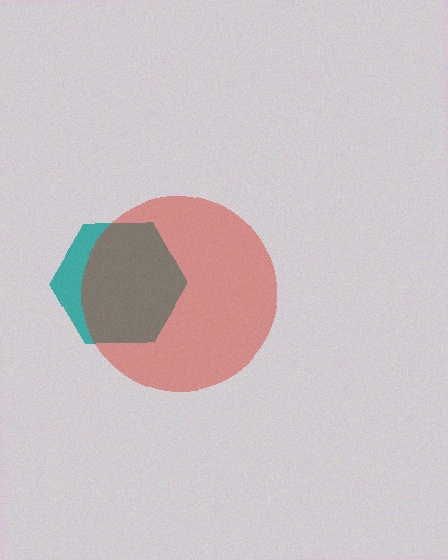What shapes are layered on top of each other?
The layered shapes are: a teal hexagon, a red circle.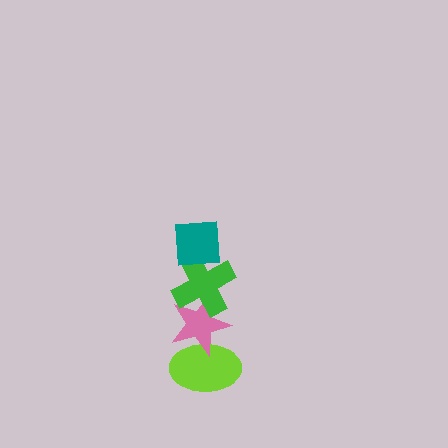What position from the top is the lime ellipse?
The lime ellipse is 4th from the top.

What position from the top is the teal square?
The teal square is 1st from the top.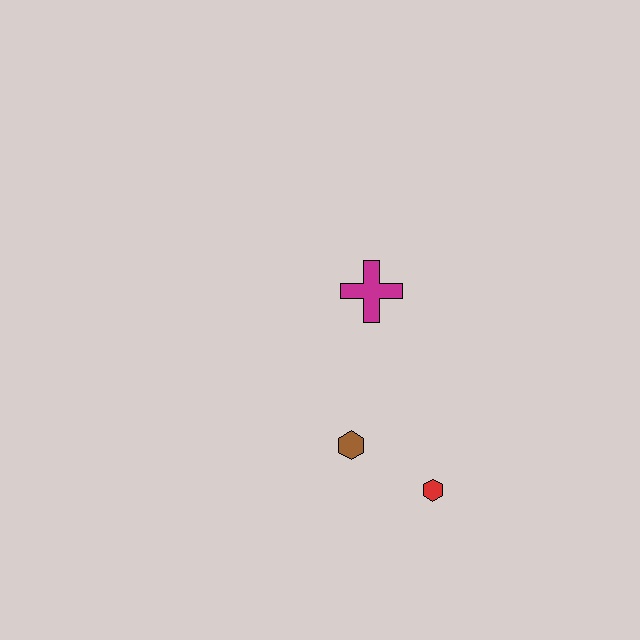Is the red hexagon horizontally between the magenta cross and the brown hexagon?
No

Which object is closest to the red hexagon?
The brown hexagon is closest to the red hexagon.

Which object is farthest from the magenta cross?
The red hexagon is farthest from the magenta cross.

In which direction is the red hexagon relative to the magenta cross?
The red hexagon is below the magenta cross.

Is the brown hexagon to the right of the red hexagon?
No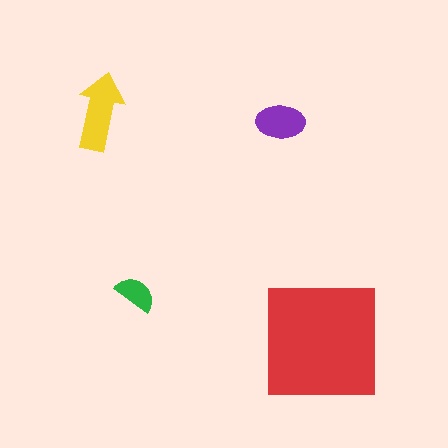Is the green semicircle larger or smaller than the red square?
Smaller.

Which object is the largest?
The red square.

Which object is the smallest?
The green semicircle.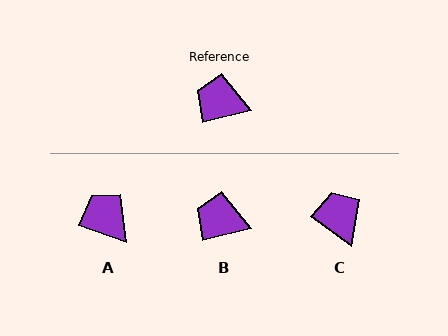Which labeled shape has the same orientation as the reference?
B.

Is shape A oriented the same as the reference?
No, it is off by about 33 degrees.